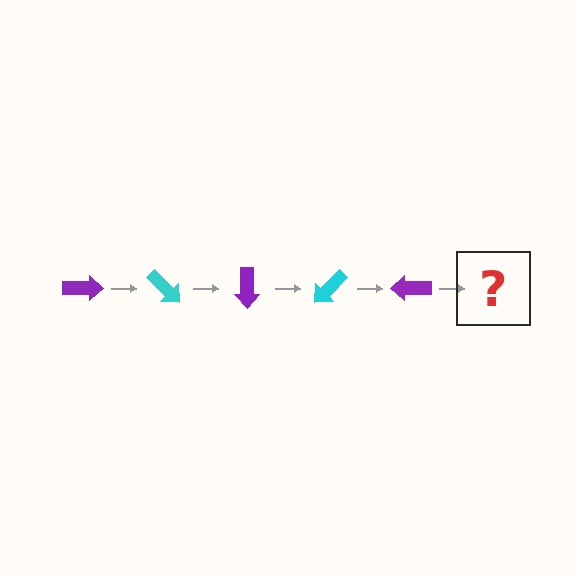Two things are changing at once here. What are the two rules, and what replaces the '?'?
The two rules are that it rotates 45 degrees each step and the color cycles through purple and cyan. The '?' should be a cyan arrow, rotated 225 degrees from the start.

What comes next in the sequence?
The next element should be a cyan arrow, rotated 225 degrees from the start.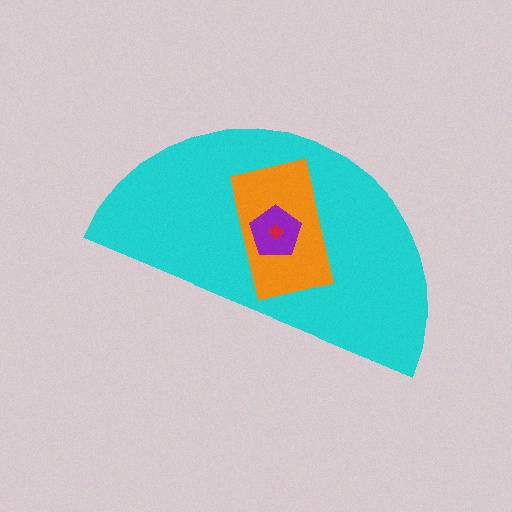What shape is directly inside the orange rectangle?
The purple pentagon.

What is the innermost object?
The red cross.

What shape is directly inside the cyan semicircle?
The orange rectangle.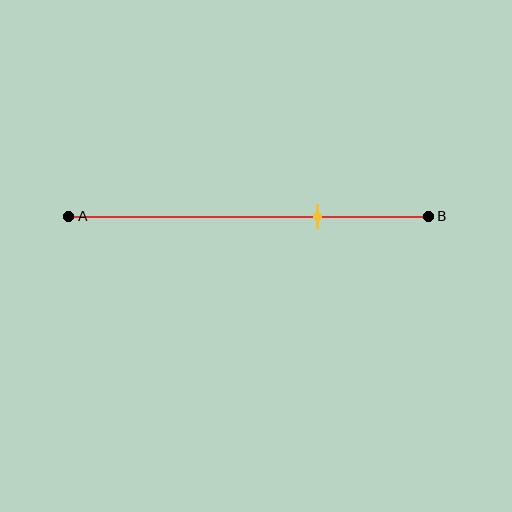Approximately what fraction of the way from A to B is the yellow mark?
The yellow mark is approximately 70% of the way from A to B.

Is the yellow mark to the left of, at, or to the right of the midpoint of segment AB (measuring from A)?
The yellow mark is to the right of the midpoint of segment AB.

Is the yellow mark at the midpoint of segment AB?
No, the mark is at about 70% from A, not at the 50% midpoint.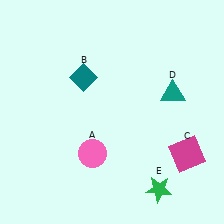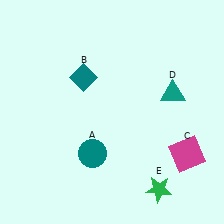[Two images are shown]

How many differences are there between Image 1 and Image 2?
There is 1 difference between the two images.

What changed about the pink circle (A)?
In Image 1, A is pink. In Image 2, it changed to teal.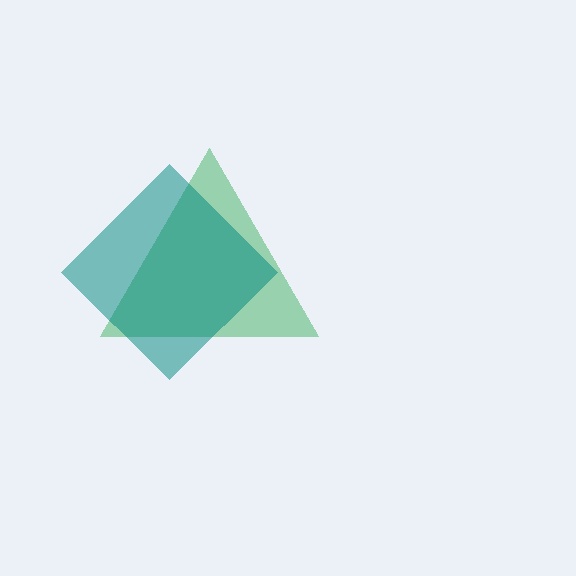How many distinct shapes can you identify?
There are 2 distinct shapes: a green triangle, a teal diamond.